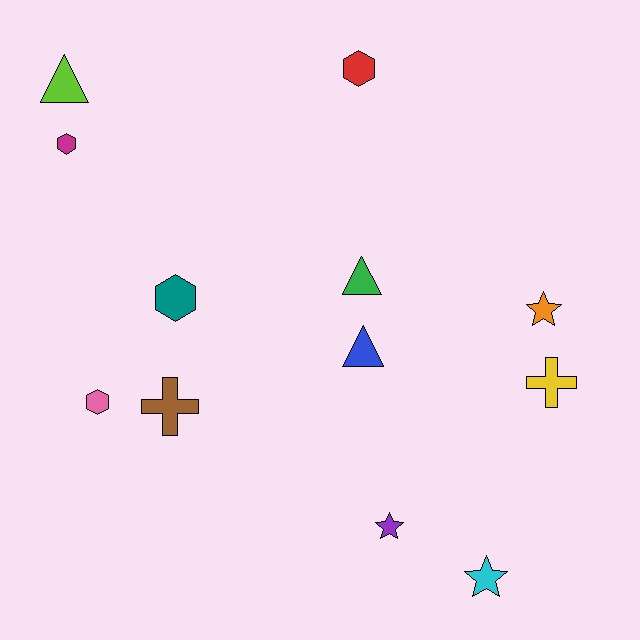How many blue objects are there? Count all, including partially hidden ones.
There is 1 blue object.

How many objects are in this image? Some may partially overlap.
There are 12 objects.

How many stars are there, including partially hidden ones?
There are 3 stars.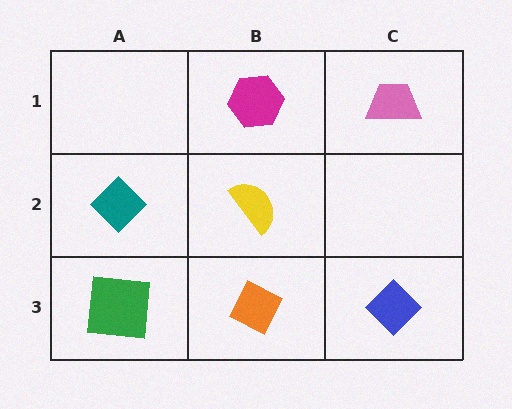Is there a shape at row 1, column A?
No, that cell is empty.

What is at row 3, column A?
A green square.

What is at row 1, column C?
A pink trapezoid.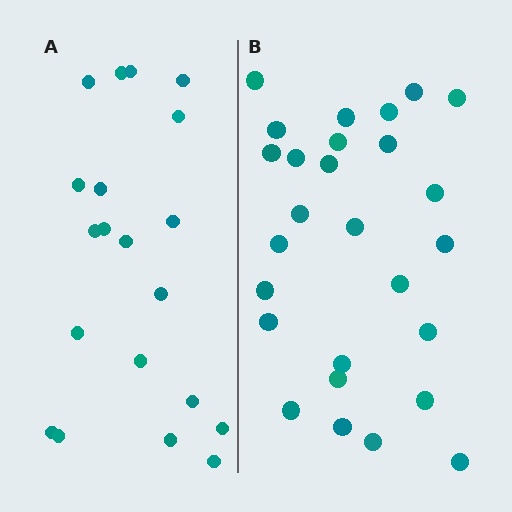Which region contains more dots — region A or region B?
Region B (the right region) has more dots.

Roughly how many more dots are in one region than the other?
Region B has roughly 8 or so more dots than region A.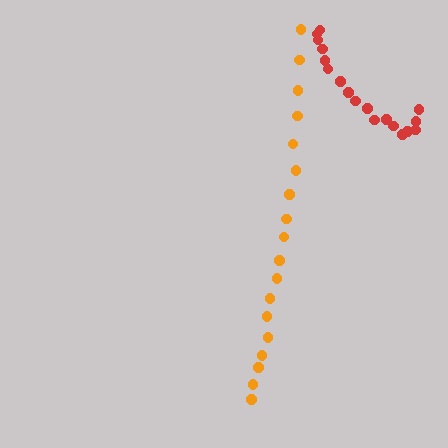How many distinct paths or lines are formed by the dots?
There are 2 distinct paths.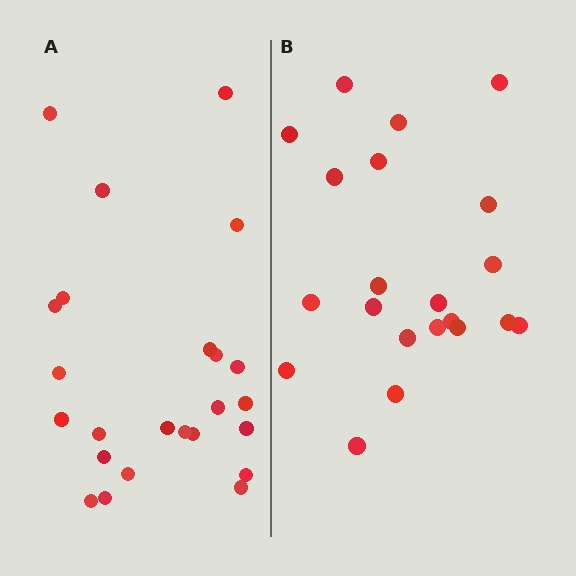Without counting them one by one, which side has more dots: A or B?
Region A (the left region) has more dots.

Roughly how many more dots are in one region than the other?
Region A has just a few more — roughly 2 or 3 more dots than region B.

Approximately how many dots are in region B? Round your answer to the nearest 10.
About 20 dots. (The exact count is 21, which rounds to 20.)